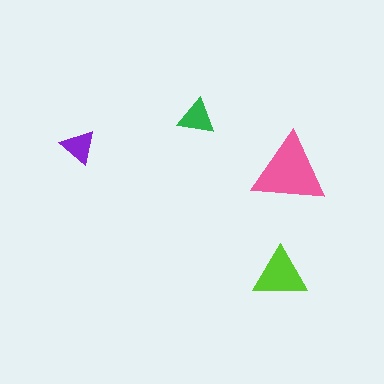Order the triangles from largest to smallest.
the pink one, the lime one, the green one, the purple one.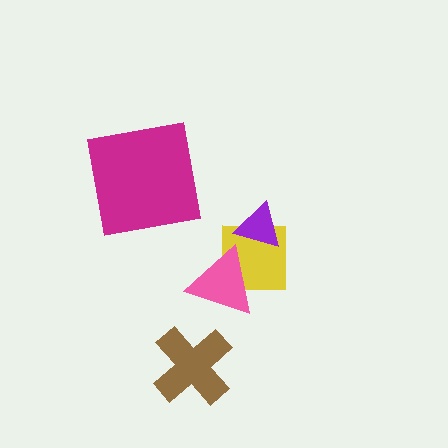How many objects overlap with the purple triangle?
1 object overlaps with the purple triangle.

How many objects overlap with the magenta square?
0 objects overlap with the magenta square.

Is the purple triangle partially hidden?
No, no other shape covers it.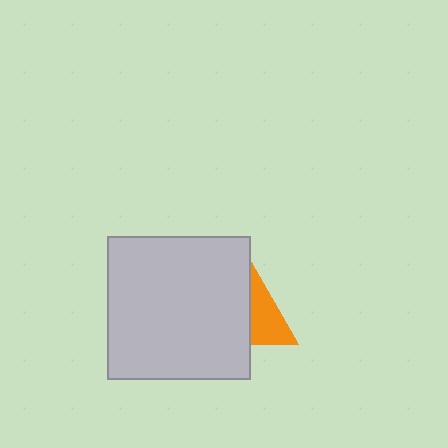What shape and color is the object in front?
The object in front is a light gray square.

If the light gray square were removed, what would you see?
You would see the complete orange triangle.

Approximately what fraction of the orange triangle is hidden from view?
Roughly 57% of the orange triangle is hidden behind the light gray square.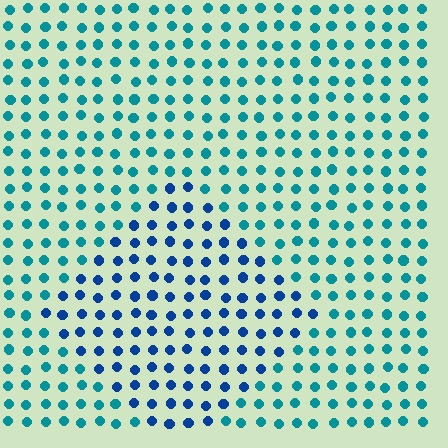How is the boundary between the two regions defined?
The boundary is defined purely by a slight shift in hue (about 34 degrees). Spacing, size, and orientation are identical on both sides.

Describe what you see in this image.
The image is filled with small teal elements in a uniform arrangement. A diamond-shaped region is visible where the elements are tinted to a slightly different hue, forming a subtle color boundary.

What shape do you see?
I see a diamond.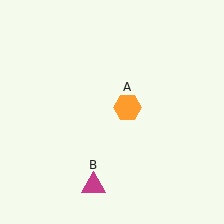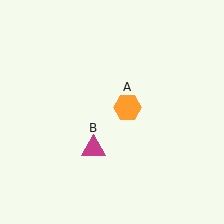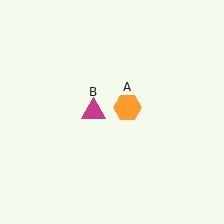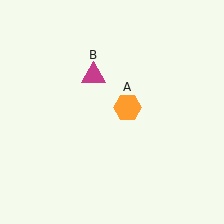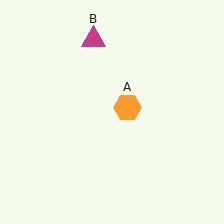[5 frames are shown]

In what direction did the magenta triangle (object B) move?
The magenta triangle (object B) moved up.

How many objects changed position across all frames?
1 object changed position: magenta triangle (object B).